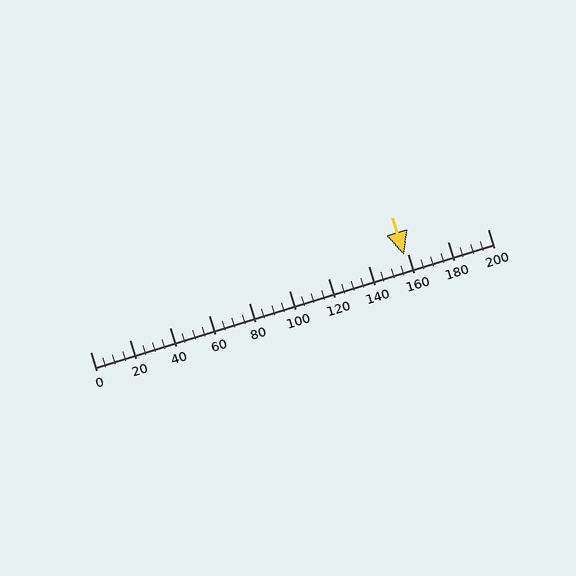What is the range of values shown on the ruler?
The ruler shows values from 0 to 200.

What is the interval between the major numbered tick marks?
The major tick marks are spaced 20 units apart.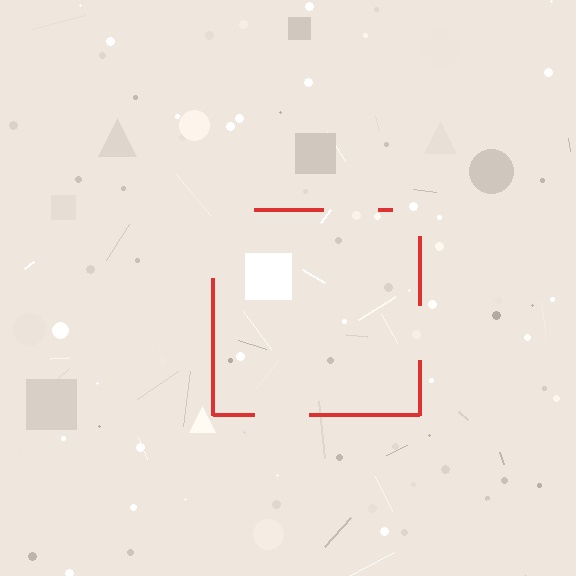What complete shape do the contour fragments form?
The contour fragments form a square.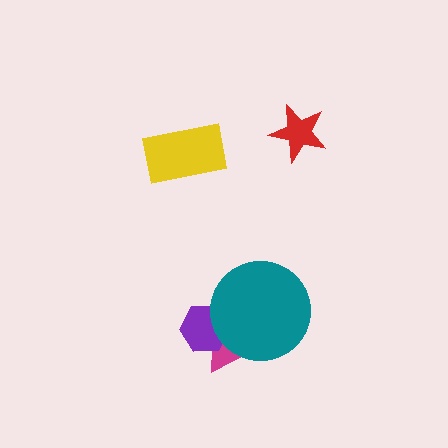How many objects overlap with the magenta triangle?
2 objects overlap with the magenta triangle.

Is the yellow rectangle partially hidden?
No, no other shape covers it.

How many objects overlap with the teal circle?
2 objects overlap with the teal circle.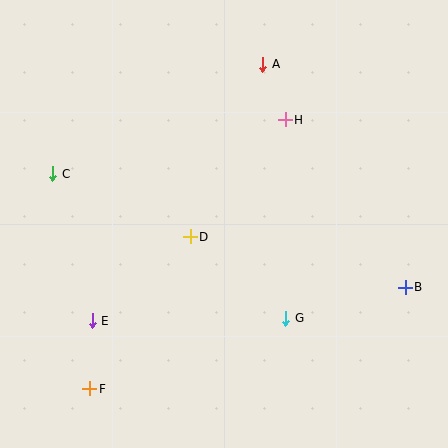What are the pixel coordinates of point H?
Point H is at (285, 120).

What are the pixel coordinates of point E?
Point E is at (92, 321).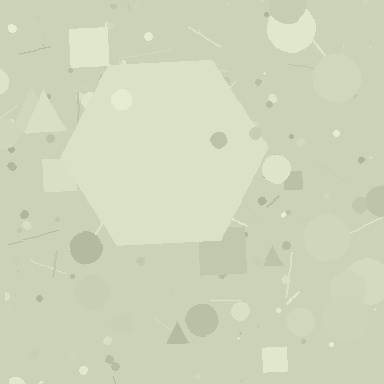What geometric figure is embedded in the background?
A hexagon is embedded in the background.